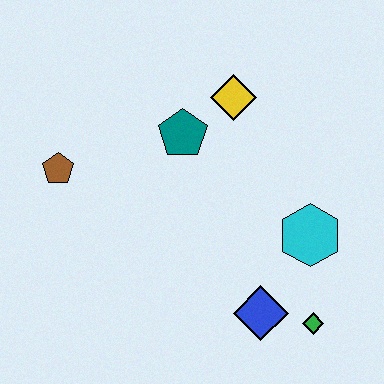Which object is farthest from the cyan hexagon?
The brown pentagon is farthest from the cyan hexagon.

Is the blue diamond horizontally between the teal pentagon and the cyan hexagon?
Yes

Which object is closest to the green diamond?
The blue diamond is closest to the green diamond.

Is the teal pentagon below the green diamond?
No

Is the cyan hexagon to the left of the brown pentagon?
No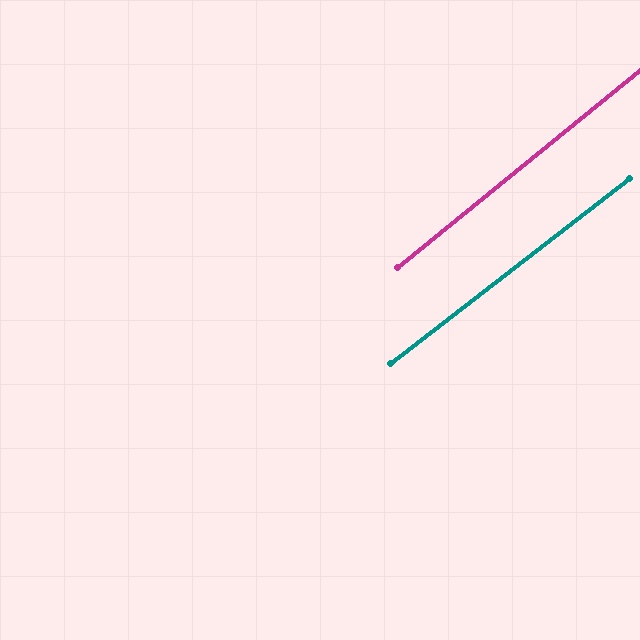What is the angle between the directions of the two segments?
Approximately 2 degrees.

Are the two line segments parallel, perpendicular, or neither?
Parallel — their directions differ by only 1.6°.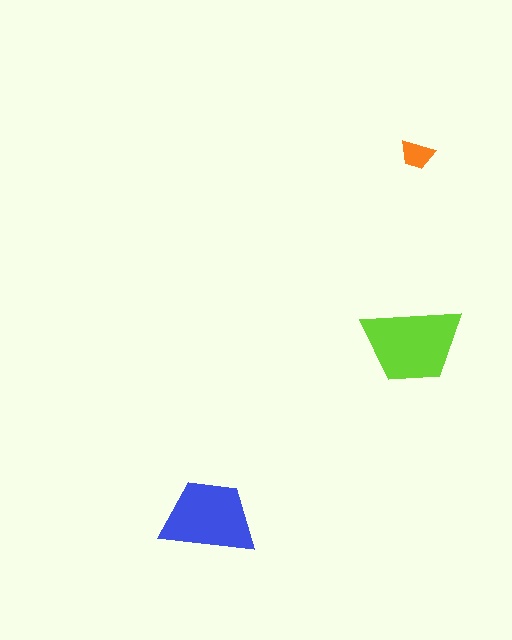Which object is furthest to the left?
The blue trapezoid is leftmost.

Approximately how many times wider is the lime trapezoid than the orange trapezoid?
About 3 times wider.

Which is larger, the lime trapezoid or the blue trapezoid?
The lime one.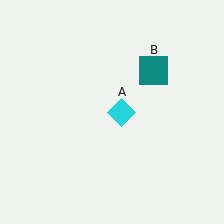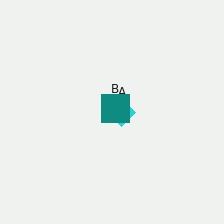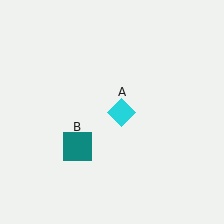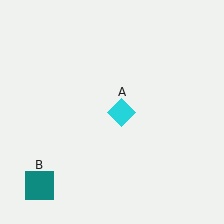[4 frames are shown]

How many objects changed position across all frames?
1 object changed position: teal square (object B).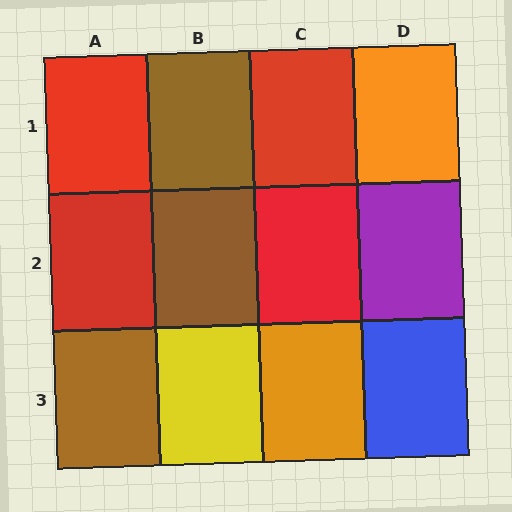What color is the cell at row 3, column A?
Brown.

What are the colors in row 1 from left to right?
Red, brown, red, orange.